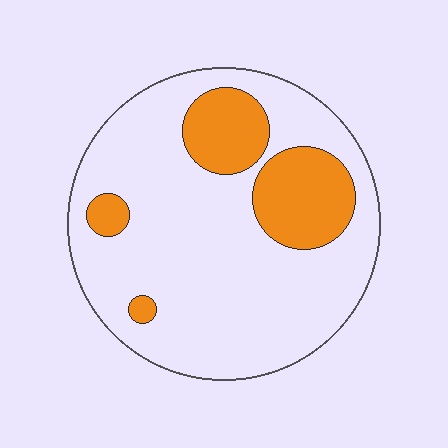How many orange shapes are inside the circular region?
4.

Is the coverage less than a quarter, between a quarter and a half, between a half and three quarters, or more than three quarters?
Less than a quarter.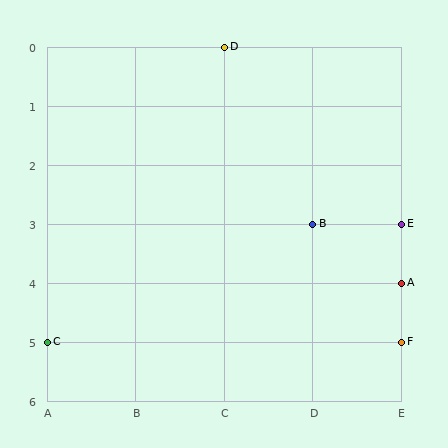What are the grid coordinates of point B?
Point B is at grid coordinates (D, 3).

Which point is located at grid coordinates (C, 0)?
Point D is at (C, 0).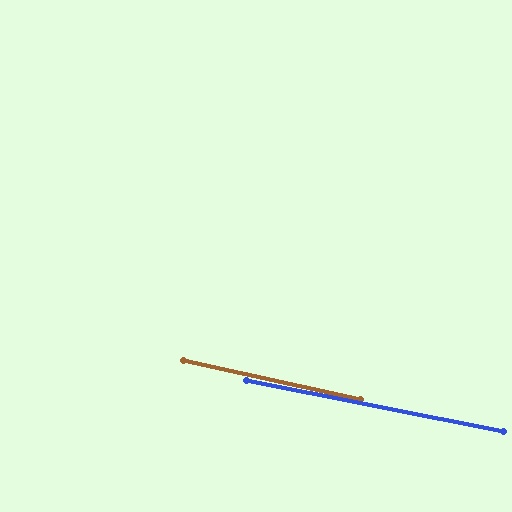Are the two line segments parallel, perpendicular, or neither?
Parallel — their directions differ by only 1.1°.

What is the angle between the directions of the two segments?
Approximately 1 degree.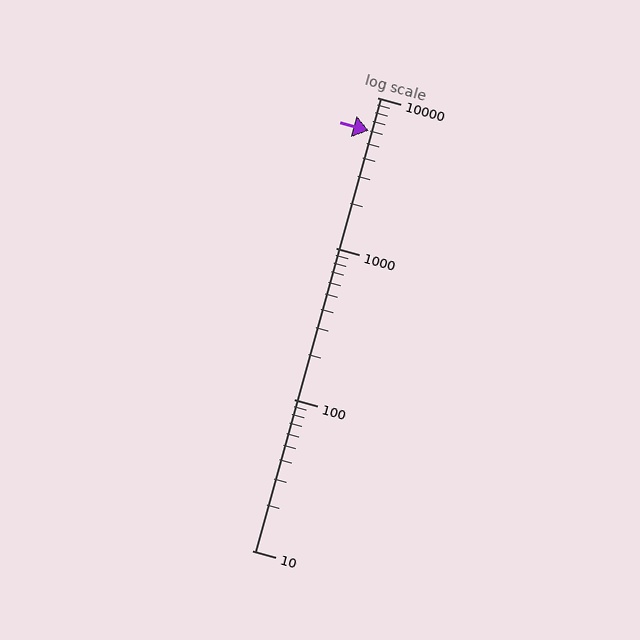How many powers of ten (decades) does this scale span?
The scale spans 3 decades, from 10 to 10000.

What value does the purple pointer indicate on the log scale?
The pointer indicates approximately 6000.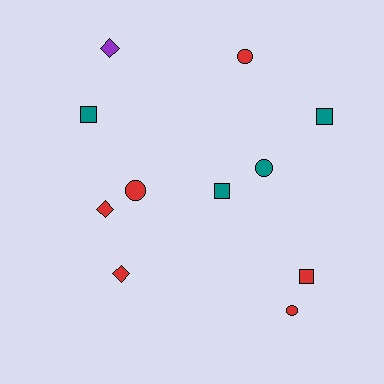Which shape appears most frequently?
Square, with 4 objects.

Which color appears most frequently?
Red, with 6 objects.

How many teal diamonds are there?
There are no teal diamonds.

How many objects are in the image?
There are 11 objects.